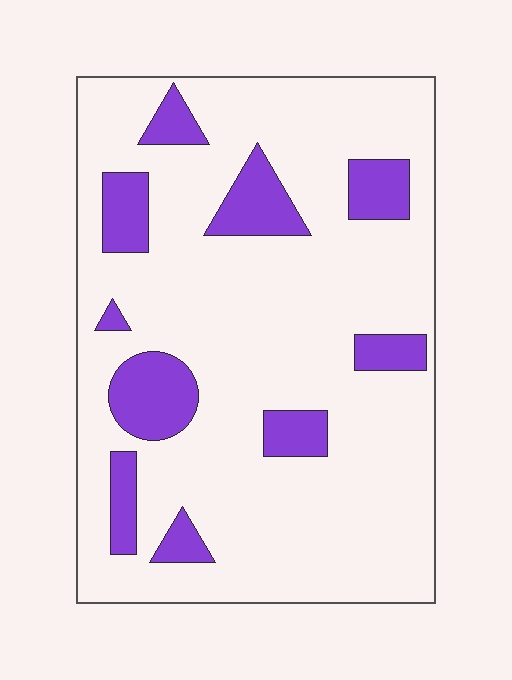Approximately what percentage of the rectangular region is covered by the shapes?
Approximately 15%.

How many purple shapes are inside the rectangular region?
10.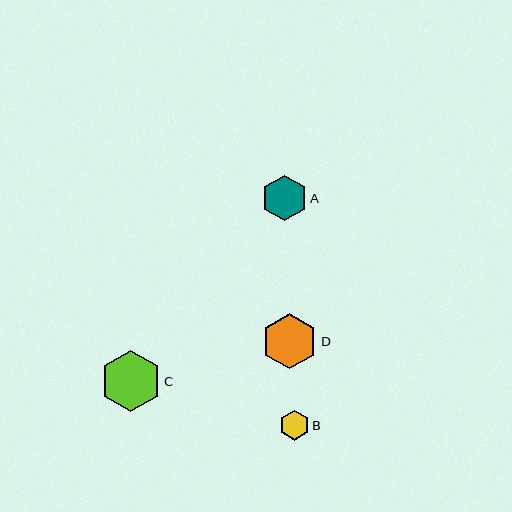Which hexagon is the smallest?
Hexagon B is the smallest with a size of approximately 30 pixels.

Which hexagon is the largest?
Hexagon C is the largest with a size of approximately 61 pixels.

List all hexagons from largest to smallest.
From largest to smallest: C, D, A, B.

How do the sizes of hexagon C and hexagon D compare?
Hexagon C and hexagon D are approximately the same size.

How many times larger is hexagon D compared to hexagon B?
Hexagon D is approximately 1.9 times the size of hexagon B.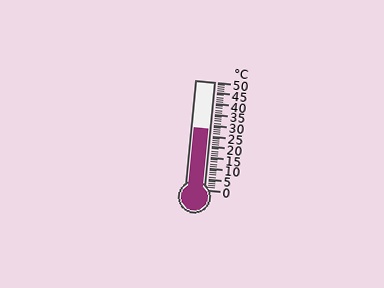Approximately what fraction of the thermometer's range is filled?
The thermometer is filled to approximately 55% of its range.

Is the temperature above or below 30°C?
The temperature is below 30°C.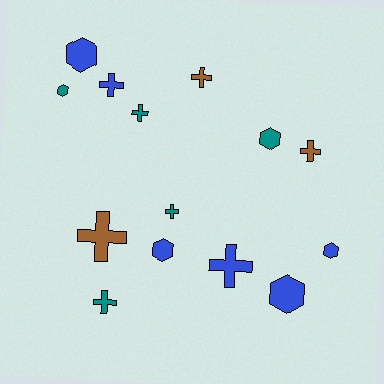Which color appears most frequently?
Blue, with 6 objects.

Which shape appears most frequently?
Cross, with 8 objects.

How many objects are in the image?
There are 14 objects.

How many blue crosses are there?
There are 2 blue crosses.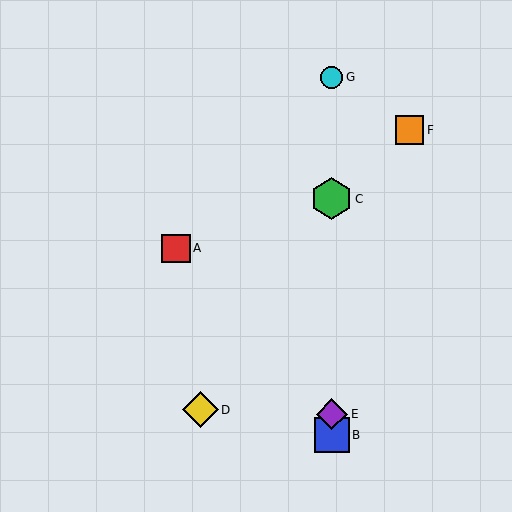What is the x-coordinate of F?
Object F is at x≈409.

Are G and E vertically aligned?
Yes, both are at x≈332.